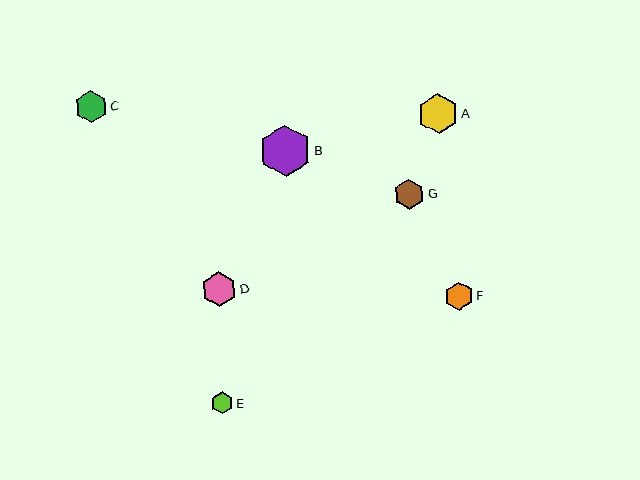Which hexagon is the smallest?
Hexagon E is the smallest with a size of approximately 22 pixels.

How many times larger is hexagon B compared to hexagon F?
Hexagon B is approximately 1.8 times the size of hexagon F.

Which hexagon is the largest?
Hexagon B is the largest with a size of approximately 52 pixels.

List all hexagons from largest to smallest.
From largest to smallest: B, A, D, C, G, F, E.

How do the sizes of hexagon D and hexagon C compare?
Hexagon D and hexagon C are approximately the same size.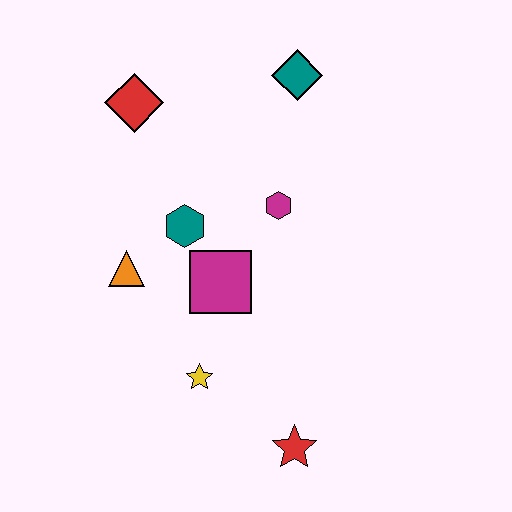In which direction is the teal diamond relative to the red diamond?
The teal diamond is to the right of the red diamond.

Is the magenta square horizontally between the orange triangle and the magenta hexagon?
Yes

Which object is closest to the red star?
The yellow star is closest to the red star.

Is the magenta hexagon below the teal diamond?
Yes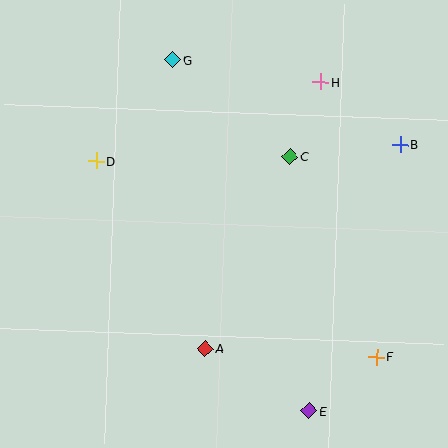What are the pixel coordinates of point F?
Point F is at (377, 357).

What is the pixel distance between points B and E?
The distance between B and E is 282 pixels.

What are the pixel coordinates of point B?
Point B is at (400, 144).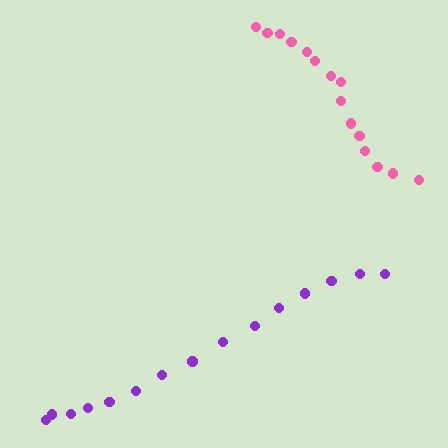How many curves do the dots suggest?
There are 2 distinct paths.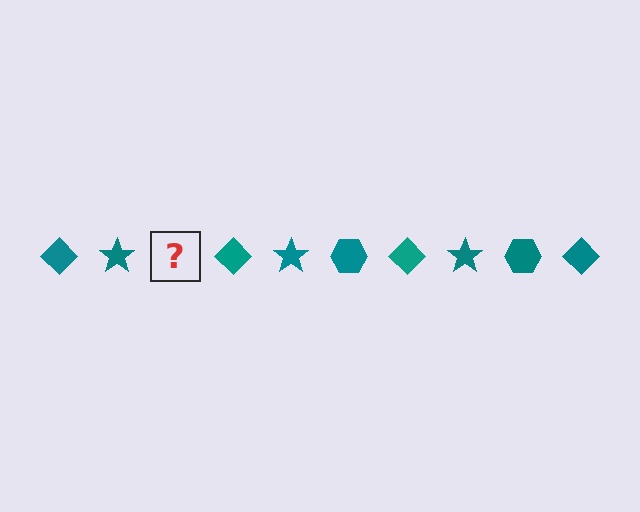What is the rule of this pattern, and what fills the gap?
The rule is that the pattern cycles through diamond, star, hexagon shapes in teal. The gap should be filled with a teal hexagon.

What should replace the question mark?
The question mark should be replaced with a teal hexagon.